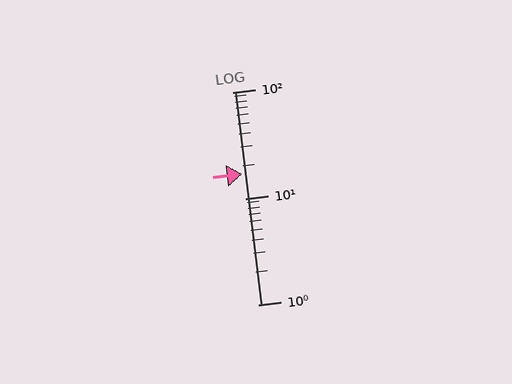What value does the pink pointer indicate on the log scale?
The pointer indicates approximately 17.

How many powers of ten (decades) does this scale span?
The scale spans 2 decades, from 1 to 100.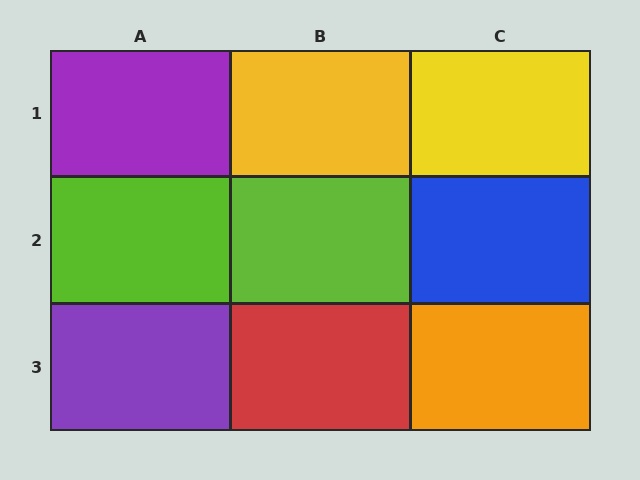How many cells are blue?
1 cell is blue.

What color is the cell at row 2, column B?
Lime.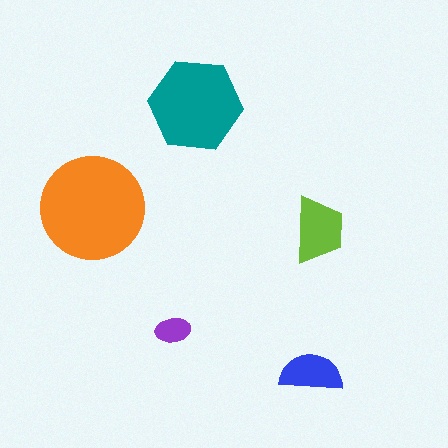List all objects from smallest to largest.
The purple ellipse, the blue semicircle, the lime trapezoid, the teal hexagon, the orange circle.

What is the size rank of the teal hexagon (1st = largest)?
2nd.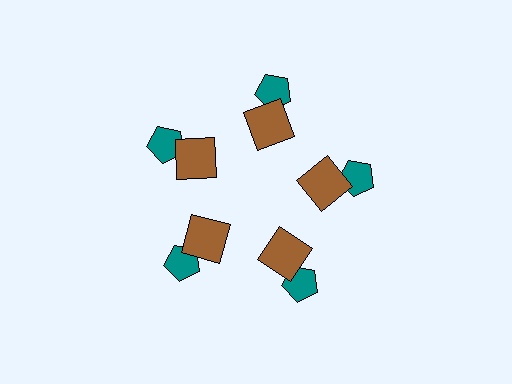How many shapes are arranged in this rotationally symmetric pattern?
There are 10 shapes, arranged in 5 groups of 2.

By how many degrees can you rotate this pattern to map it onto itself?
The pattern maps onto itself every 72 degrees of rotation.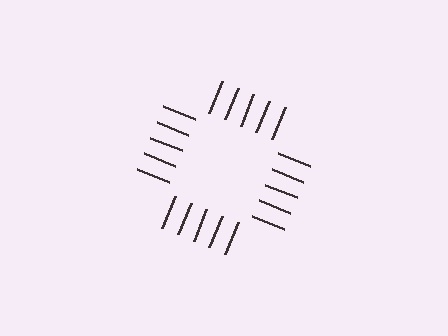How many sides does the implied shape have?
4 sides — the line-ends trace a square.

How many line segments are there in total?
20 — 5 along each of the 4 edges.